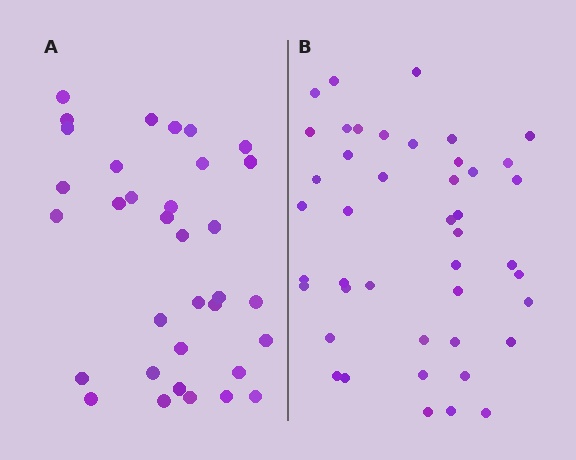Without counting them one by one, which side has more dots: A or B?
Region B (the right region) has more dots.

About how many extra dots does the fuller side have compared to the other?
Region B has roughly 10 or so more dots than region A.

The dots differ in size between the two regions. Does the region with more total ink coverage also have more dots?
No. Region A has more total ink coverage because its dots are larger, but region B actually contains more individual dots. Total area can be misleading — the number of items is what matters here.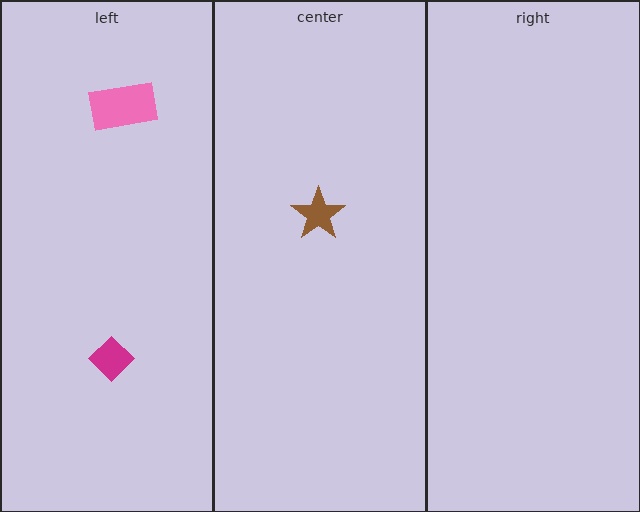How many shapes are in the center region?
1.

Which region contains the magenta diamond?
The left region.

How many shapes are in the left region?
2.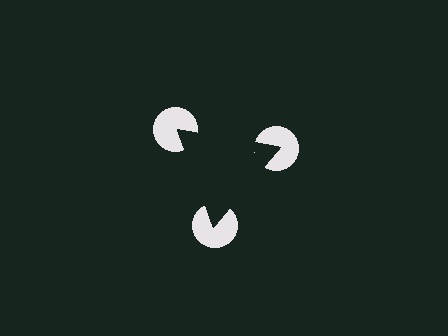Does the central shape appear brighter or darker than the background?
It typically appears slightly darker than the background, even though no actual brightness change is drawn.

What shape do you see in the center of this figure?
An illusory triangle — its edges are inferred from the aligned wedge cuts in the pac-man discs, not physically drawn.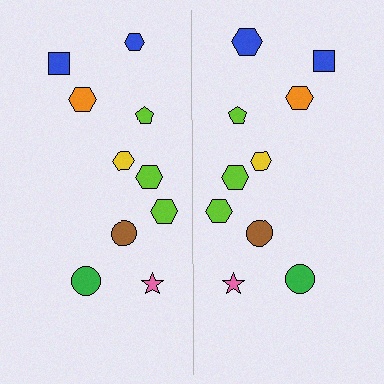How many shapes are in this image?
There are 20 shapes in this image.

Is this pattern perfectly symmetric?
No, the pattern is not perfectly symmetric. The blue hexagon on the right side has a different size than its mirror counterpart.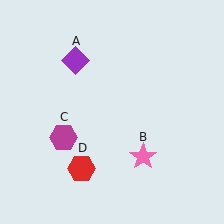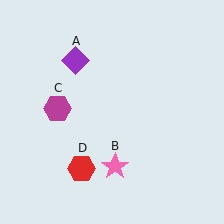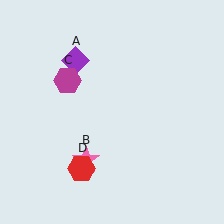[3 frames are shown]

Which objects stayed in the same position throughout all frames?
Purple diamond (object A) and red hexagon (object D) remained stationary.